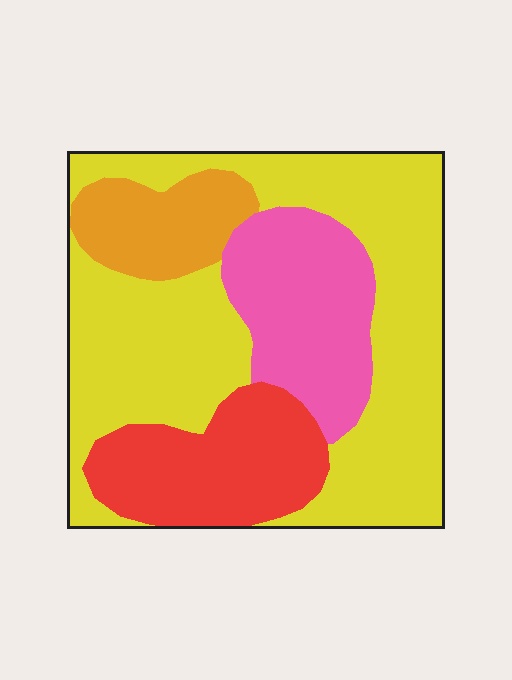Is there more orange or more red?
Red.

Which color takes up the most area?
Yellow, at roughly 55%.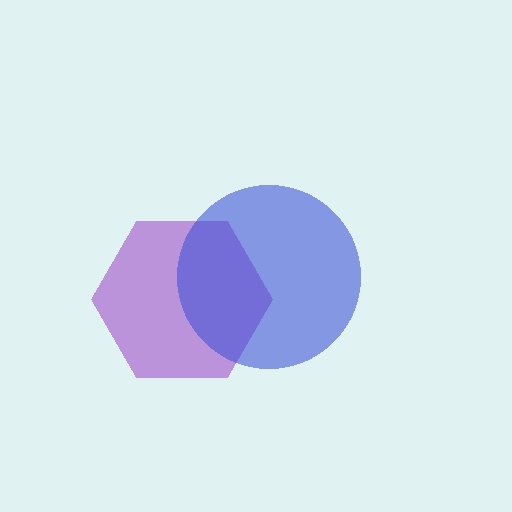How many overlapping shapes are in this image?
There are 2 overlapping shapes in the image.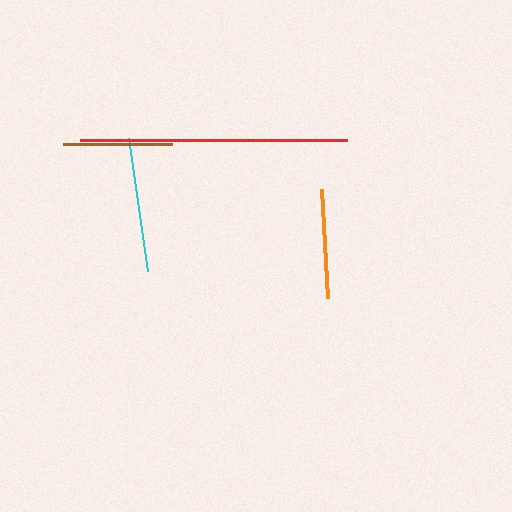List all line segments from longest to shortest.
From longest to shortest: red, cyan, orange, brown.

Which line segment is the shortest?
The brown line is the shortest at approximately 109 pixels.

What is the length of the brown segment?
The brown segment is approximately 109 pixels long.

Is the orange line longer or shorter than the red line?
The red line is longer than the orange line.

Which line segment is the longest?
The red line is the longest at approximately 266 pixels.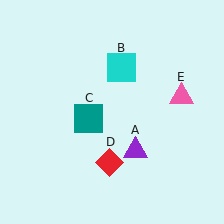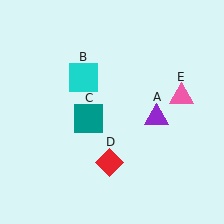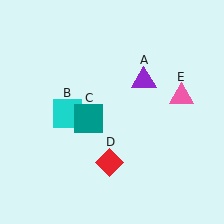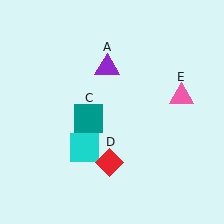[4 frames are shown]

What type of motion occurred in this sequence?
The purple triangle (object A), cyan square (object B) rotated counterclockwise around the center of the scene.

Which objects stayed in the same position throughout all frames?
Teal square (object C) and red diamond (object D) and pink triangle (object E) remained stationary.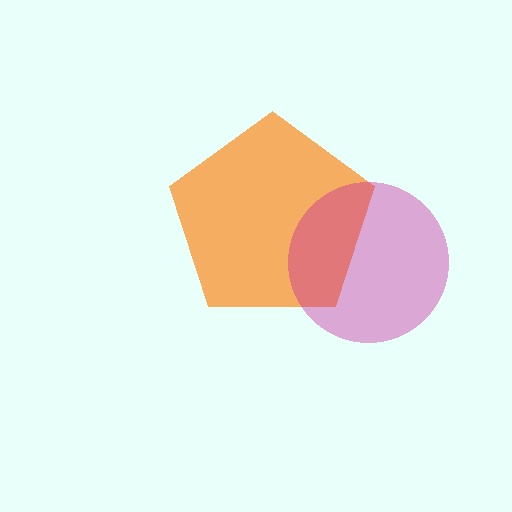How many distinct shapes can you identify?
There are 2 distinct shapes: an orange pentagon, a magenta circle.